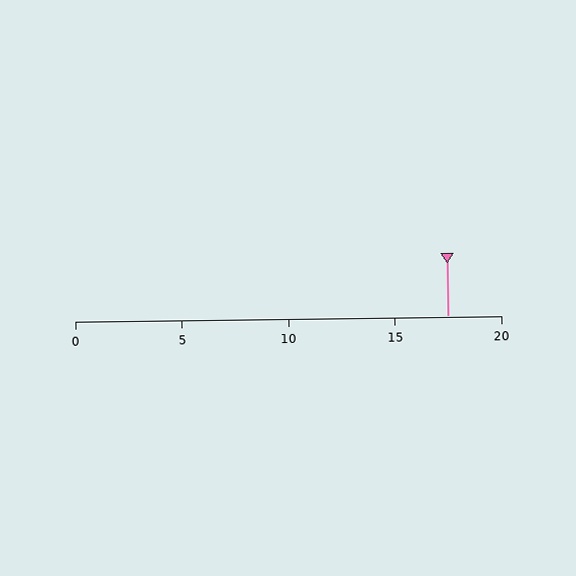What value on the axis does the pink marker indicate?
The marker indicates approximately 17.5.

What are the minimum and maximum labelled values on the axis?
The axis runs from 0 to 20.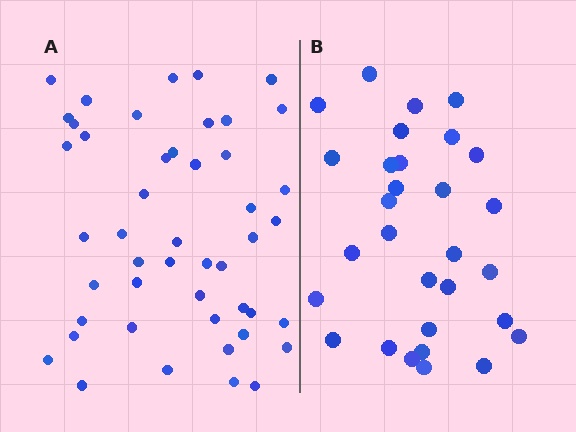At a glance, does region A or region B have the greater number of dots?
Region A (the left region) has more dots.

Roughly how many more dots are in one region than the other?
Region A has approximately 15 more dots than region B.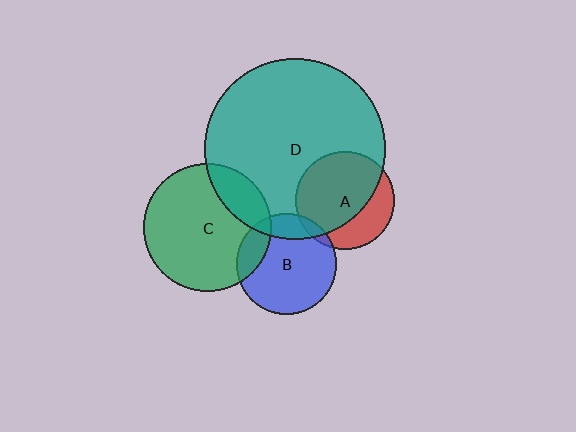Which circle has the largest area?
Circle D (teal).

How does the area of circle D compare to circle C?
Approximately 2.0 times.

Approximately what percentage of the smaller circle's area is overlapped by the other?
Approximately 20%.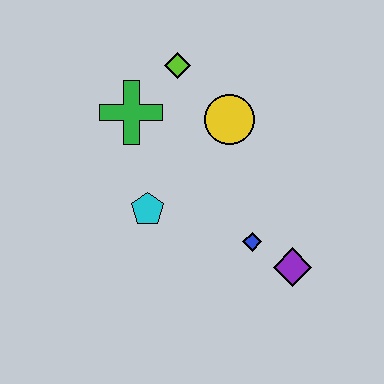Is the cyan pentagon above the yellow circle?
No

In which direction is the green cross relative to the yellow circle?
The green cross is to the left of the yellow circle.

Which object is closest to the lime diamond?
The green cross is closest to the lime diamond.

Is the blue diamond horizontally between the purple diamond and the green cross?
Yes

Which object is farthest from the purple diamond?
The lime diamond is farthest from the purple diamond.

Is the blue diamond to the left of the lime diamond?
No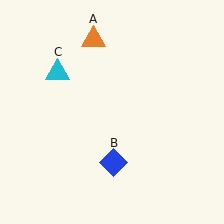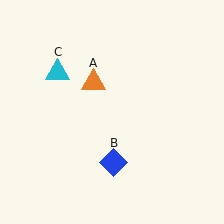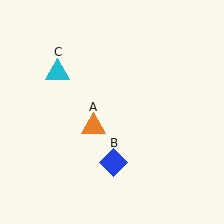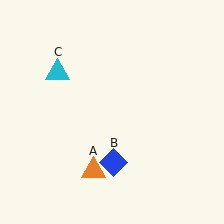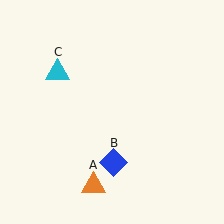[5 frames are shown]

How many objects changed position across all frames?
1 object changed position: orange triangle (object A).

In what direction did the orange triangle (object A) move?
The orange triangle (object A) moved down.